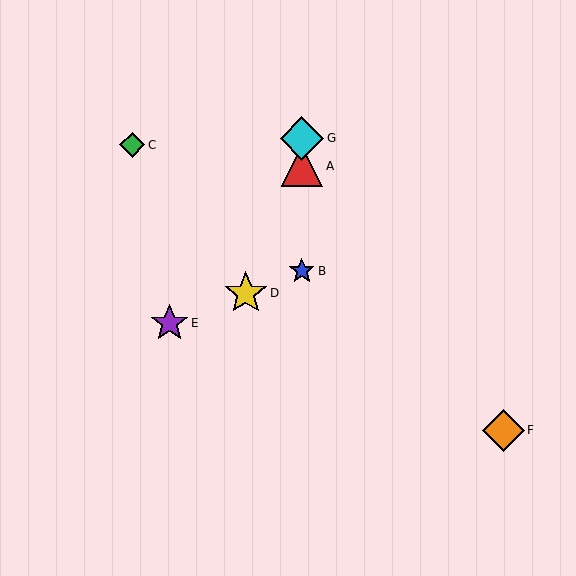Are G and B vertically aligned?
Yes, both are at x≈302.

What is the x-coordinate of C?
Object C is at x≈132.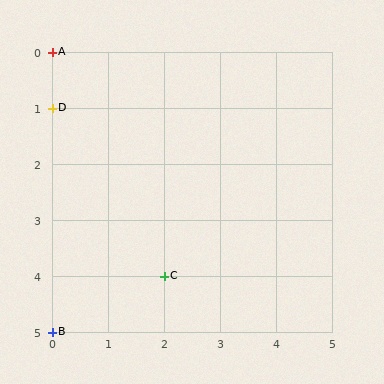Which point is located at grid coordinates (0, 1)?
Point D is at (0, 1).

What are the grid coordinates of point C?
Point C is at grid coordinates (2, 4).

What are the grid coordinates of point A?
Point A is at grid coordinates (0, 0).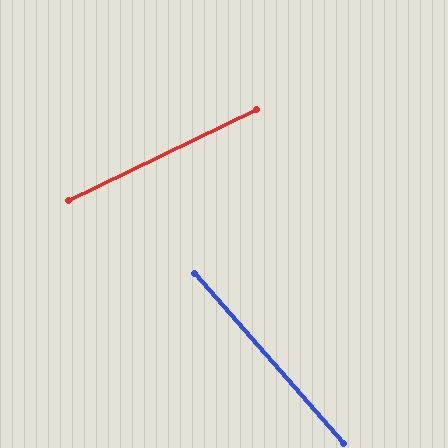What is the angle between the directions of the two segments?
Approximately 75 degrees.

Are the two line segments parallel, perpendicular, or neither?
Neither parallel nor perpendicular — they differ by about 75°.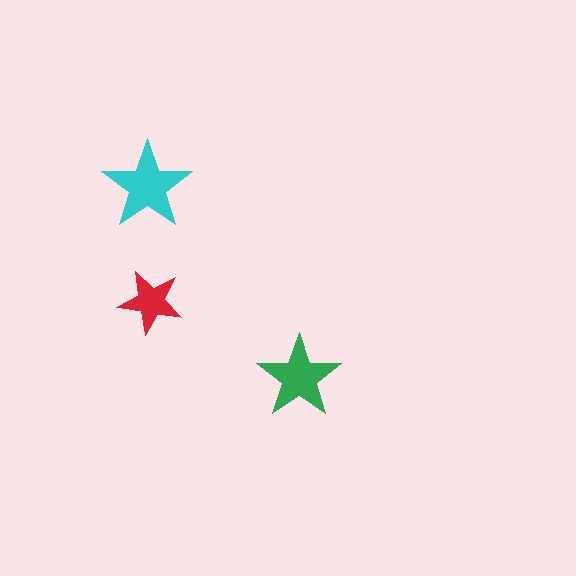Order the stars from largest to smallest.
the cyan one, the green one, the red one.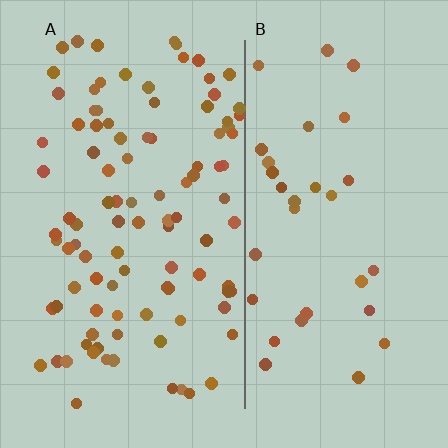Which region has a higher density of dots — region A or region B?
A (the left).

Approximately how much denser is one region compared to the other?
Approximately 3.1× — region A over region B.